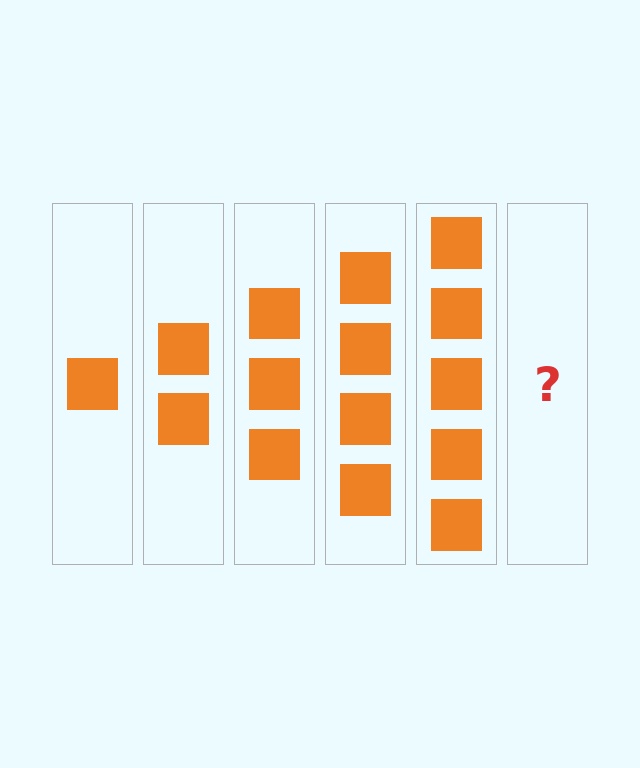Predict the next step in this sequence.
The next step is 6 squares.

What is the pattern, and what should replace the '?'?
The pattern is that each step adds one more square. The '?' should be 6 squares.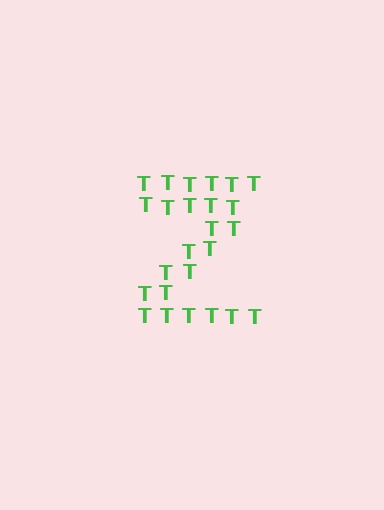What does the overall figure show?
The overall figure shows the letter Z.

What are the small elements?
The small elements are letter T's.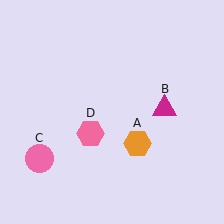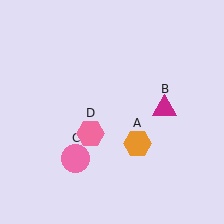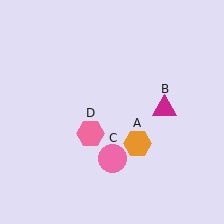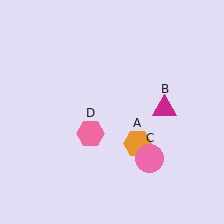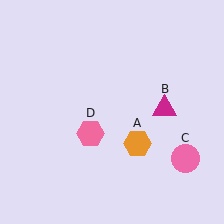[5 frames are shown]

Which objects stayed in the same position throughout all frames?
Orange hexagon (object A) and magenta triangle (object B) and pink hexagon (object D) remained stationary.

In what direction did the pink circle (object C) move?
The pink circle (object C) moved right.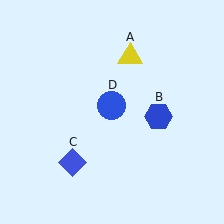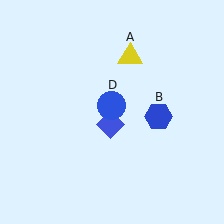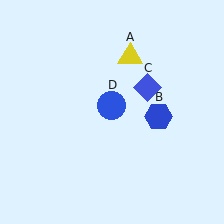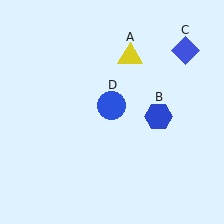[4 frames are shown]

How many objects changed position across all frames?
1 object changed position: blue diamond (object C).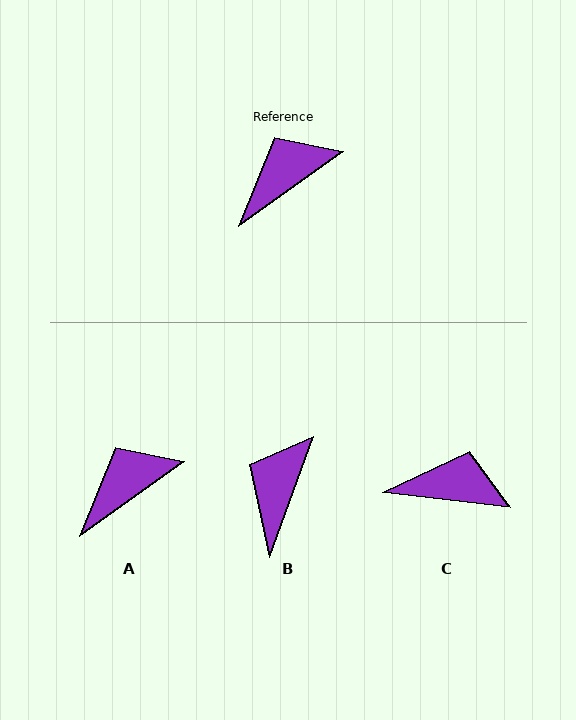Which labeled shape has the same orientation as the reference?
A.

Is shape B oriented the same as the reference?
No, it is off by about 35 degrees.